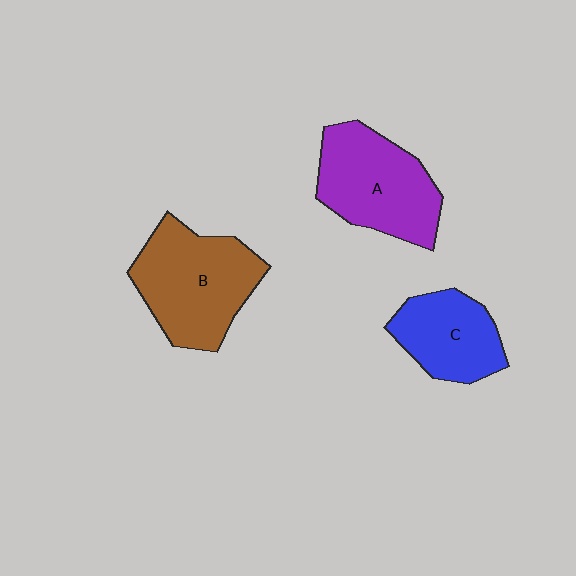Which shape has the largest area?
Shape B (brown).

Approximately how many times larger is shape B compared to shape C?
Approximately 1.5 times.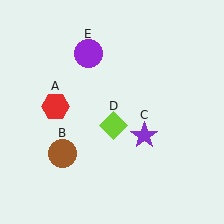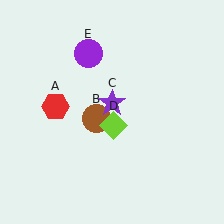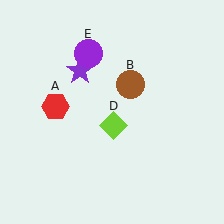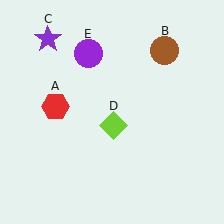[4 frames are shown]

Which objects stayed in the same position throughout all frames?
Red hexagon (object A) and lime diamond (object D) and purple circle (object E) remained stationary.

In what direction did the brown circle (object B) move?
The brown circle (object B) moved up and to the right.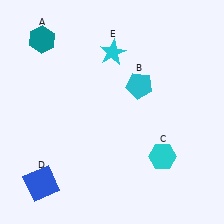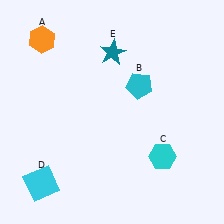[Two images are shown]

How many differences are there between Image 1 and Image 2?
There are 3 differences between the two images.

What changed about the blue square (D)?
In Image 1, D is blue. In Image 2, it changed to cyan.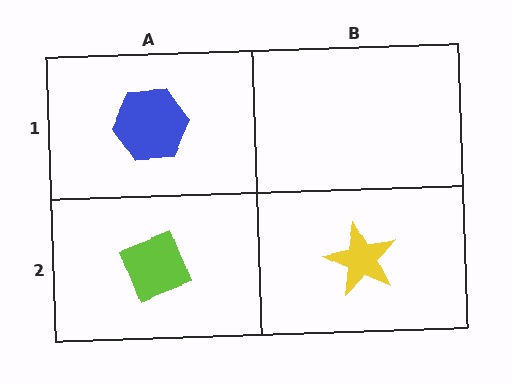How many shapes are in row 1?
1 shape.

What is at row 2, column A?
A lime diamond.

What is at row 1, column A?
A blue hexagon.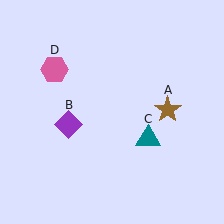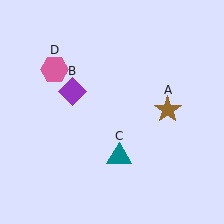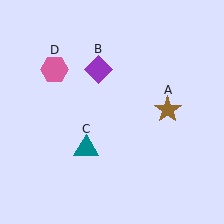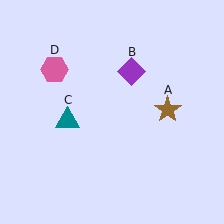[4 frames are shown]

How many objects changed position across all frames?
2 objects changed position: purple diamond (object B), teal triangle (object C).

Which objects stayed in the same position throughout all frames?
Brown star (object A) and pink hexagon (object D) remained stationary.